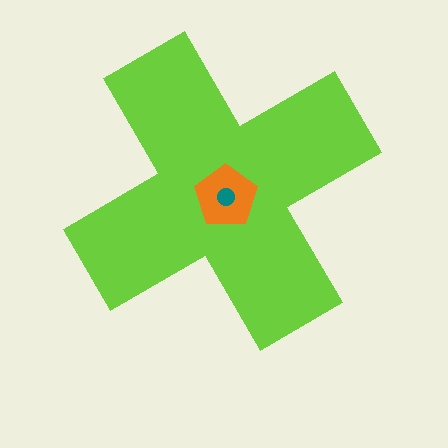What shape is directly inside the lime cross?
The orange pentagon.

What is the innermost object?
The teal circle.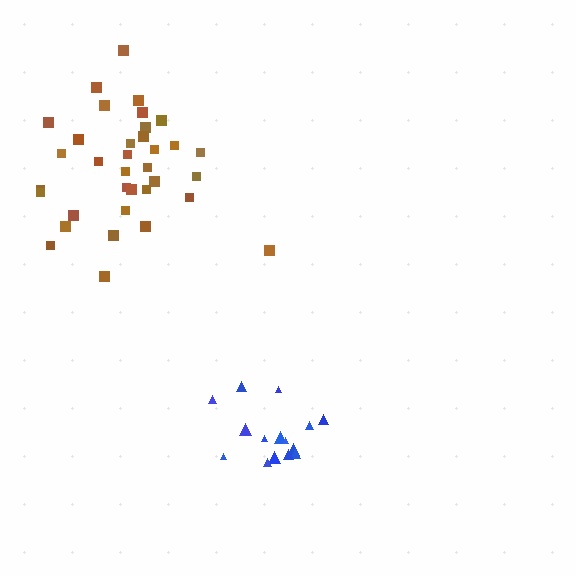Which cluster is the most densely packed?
Blue.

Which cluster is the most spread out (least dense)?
Brown.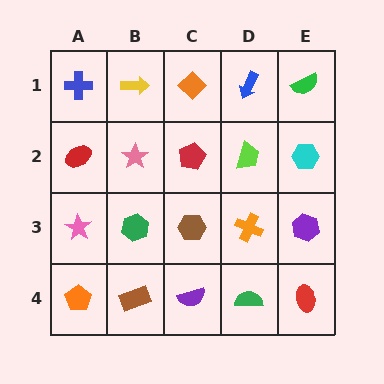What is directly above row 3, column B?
A pink star.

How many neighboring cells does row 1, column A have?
2.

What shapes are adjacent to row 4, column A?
A pink star (row 3, column A), a brown rectangle (row 4, column B).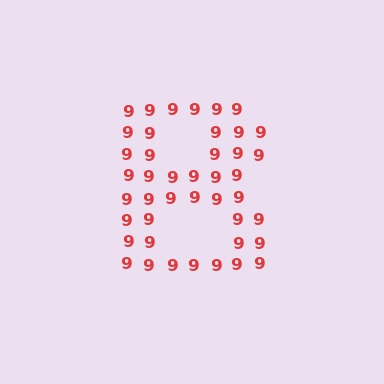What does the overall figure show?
The overall figure shows the letter B.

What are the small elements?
The small elements are digit 9's.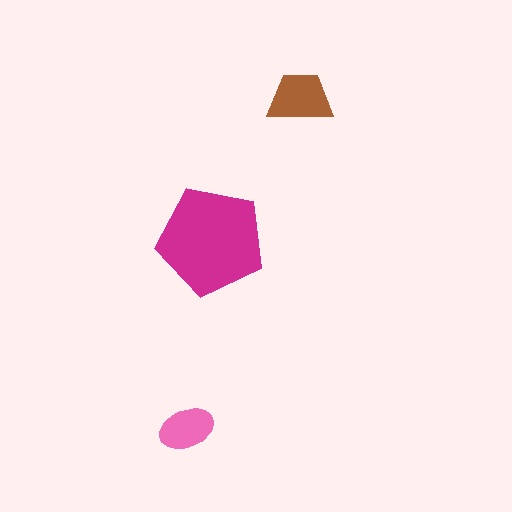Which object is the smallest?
The pink ellipse.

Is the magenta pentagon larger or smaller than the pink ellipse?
Larger.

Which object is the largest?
The magenta pentagon.